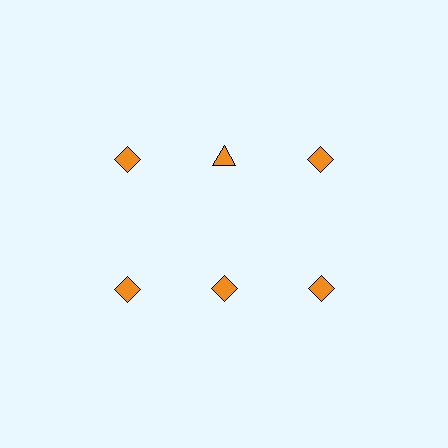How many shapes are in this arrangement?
There are 6 shapes arranged in a grid pattern.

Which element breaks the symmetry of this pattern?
The orange triangle in the top row, second from left column breaks the symmetry. All other shapes are orange diamonds.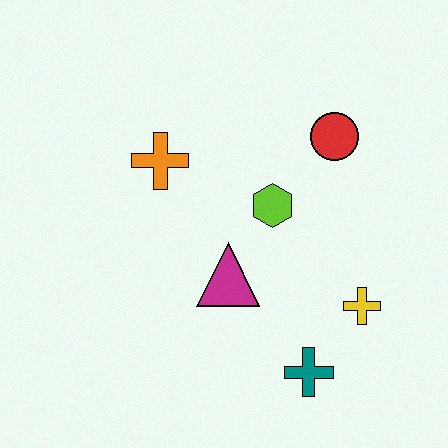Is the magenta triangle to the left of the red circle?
Yes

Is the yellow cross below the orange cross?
Yes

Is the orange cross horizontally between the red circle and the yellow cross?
No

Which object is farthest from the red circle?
The teal cross is farthest from the red circle.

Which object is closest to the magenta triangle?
The lime hexagon is closest to the magenta triangle.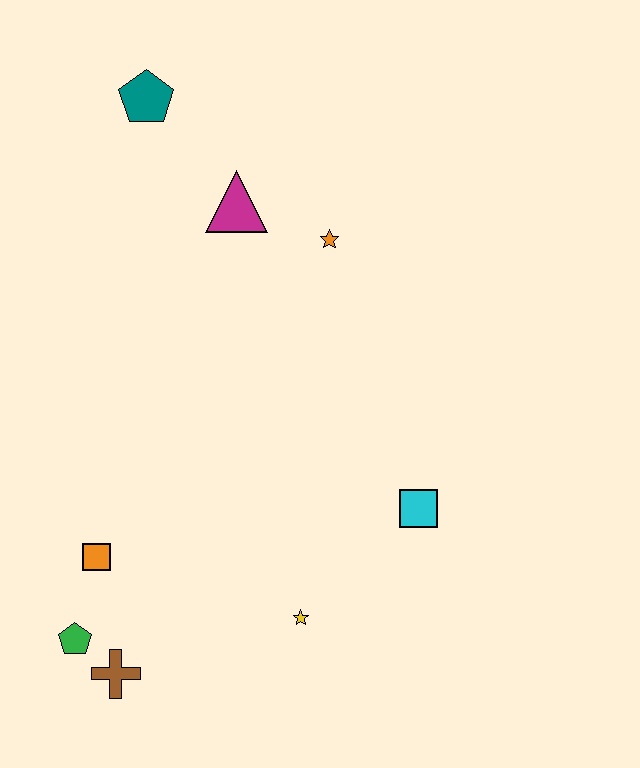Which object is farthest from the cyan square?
The teal pentagon is farthest from the cyan square.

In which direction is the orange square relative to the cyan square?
The orange square is to the left of the cyan square.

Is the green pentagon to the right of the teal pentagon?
No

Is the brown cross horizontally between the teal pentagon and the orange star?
No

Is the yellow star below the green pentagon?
No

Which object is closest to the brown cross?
The green pentagon is closest to the brown cross.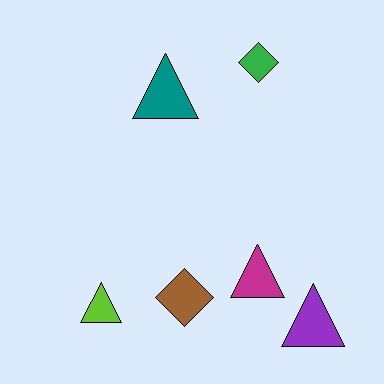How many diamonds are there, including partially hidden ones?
There are 2 diamonds.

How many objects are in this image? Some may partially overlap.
There are 6 objects.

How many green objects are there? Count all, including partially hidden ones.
There is 1 green object.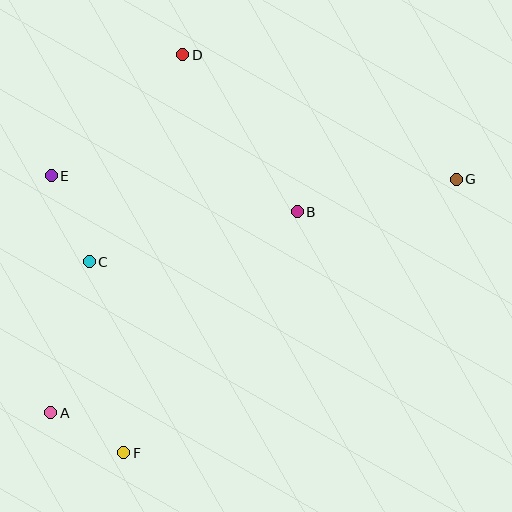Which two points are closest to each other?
Points A and F are closest to each other.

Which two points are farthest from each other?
Points A and G are farthest from each other.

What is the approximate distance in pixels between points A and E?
The distance between A and E is approximately 237 pixels.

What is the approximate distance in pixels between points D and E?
The distance between D and E is approximately 179 pixels.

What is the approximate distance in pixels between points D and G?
The distance between D and G is approximately 301 pixels.